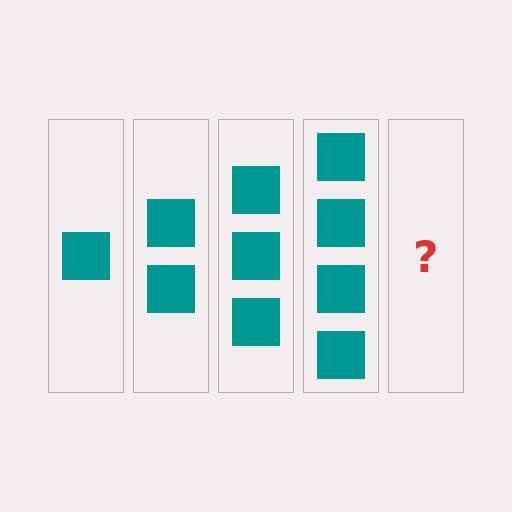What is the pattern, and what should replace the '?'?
The pattern is that each step adds one more square. The '?' should be 5 squares.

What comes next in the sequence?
The next element should be 5 squares.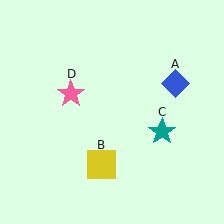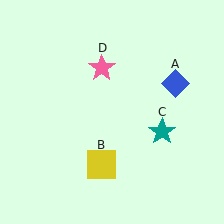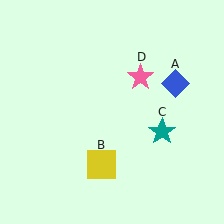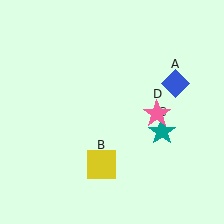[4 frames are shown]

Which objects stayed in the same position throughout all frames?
Blue diamond (object A) and yellow square (object B) and teal star (object C) remained stationary.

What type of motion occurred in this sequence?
The pink star (object D) rotated clockwise around the center of the scene.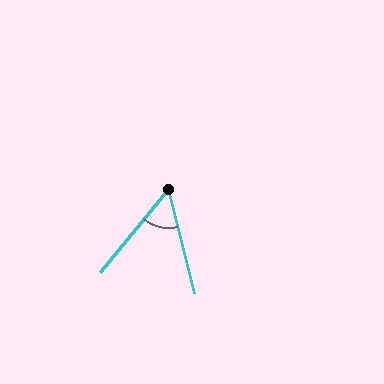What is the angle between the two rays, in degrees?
Approximately 53 degrees.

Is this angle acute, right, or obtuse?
It is acute.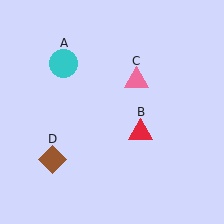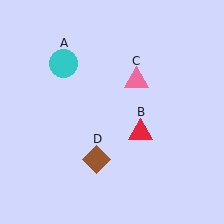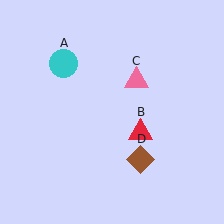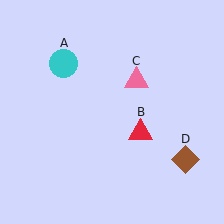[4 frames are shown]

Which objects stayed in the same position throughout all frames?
Cyan circle (object A) and red triangle (object B) and pink triangle (object C) remained stationary.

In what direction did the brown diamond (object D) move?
The brown diamond (object D) moved right.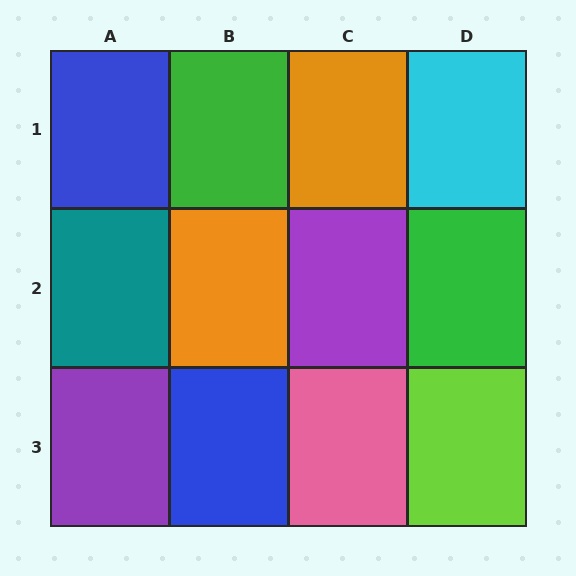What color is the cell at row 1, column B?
Green.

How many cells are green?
2 cells are green.